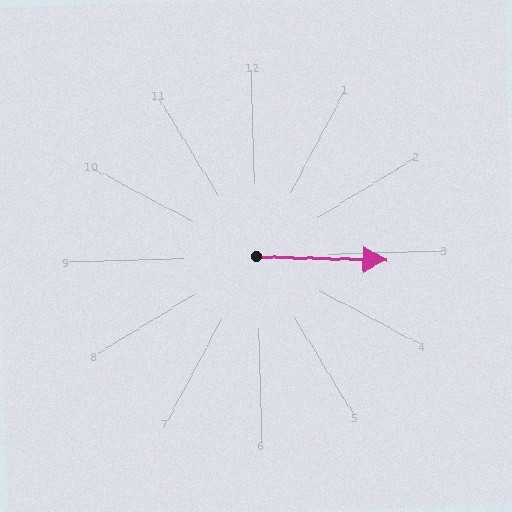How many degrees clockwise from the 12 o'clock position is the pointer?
Approximately 93 degrees.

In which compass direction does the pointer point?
East.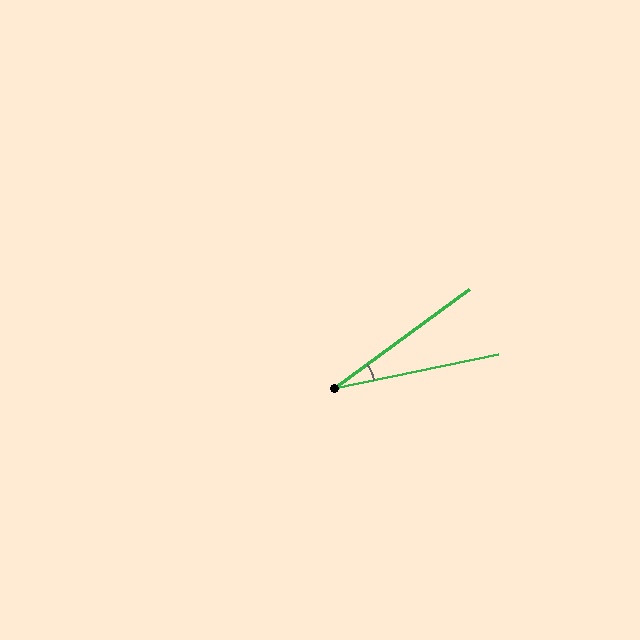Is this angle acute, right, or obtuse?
It is acute.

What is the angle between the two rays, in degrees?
Approximately 25 degrees.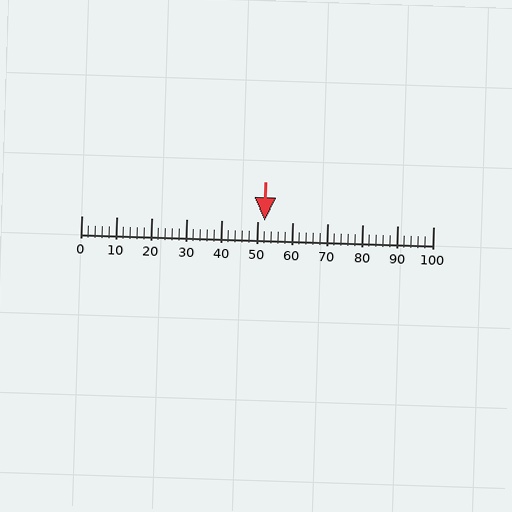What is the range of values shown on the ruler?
The ruler shows values from 0 to 100.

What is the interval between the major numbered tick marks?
The major tick marks are spaced 10 units apart.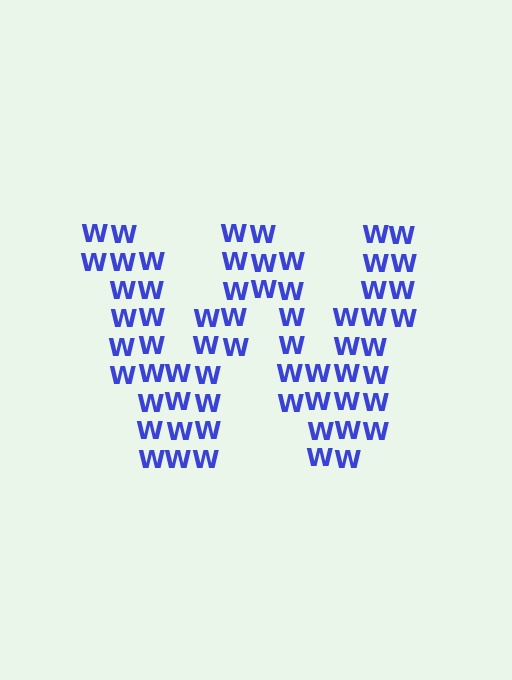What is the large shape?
The large shape is the letter W.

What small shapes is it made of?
It is made of small letter W's.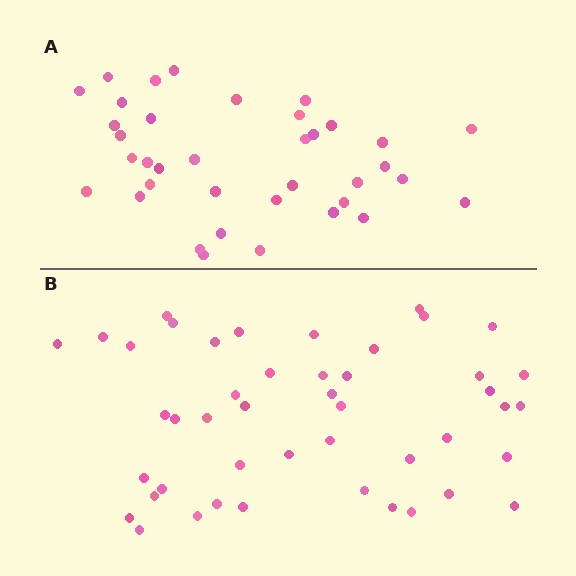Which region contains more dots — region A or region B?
Region B (the bottom region) has more dots.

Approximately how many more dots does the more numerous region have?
Region B has roughly 8 or so more dots than region A.